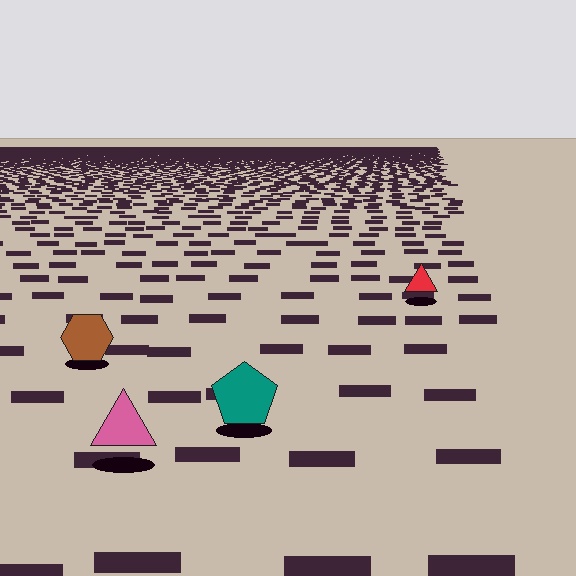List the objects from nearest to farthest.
From nearest to farthest: the pink triangle, the teal pentagon, the brown hexagon, the red triangle.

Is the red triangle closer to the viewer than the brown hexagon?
No. The brown hexagon is closer — you can tell from the texture gradient: the ground texture is coarser near it.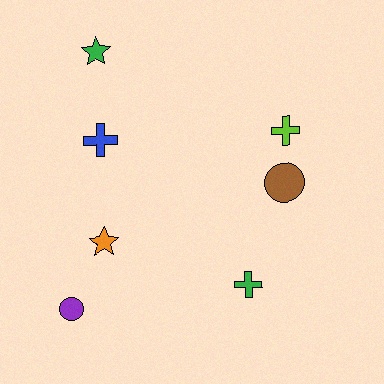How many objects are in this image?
There are 7 objects.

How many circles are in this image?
There are 2 circles.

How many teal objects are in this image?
There are no teal objects.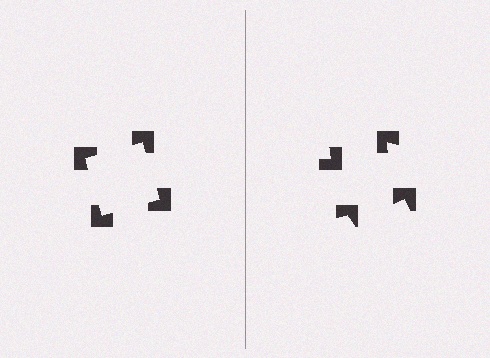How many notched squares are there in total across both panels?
8 — 4 on each side.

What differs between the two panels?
The notched squares are positioned identically on both sides; only the wedge orientations differ. On the left they align to a square; on the right they are misaligned.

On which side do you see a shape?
An illusory square appears on the left side. On the right side the wedge cuts are rotated, so no coherent shape forms.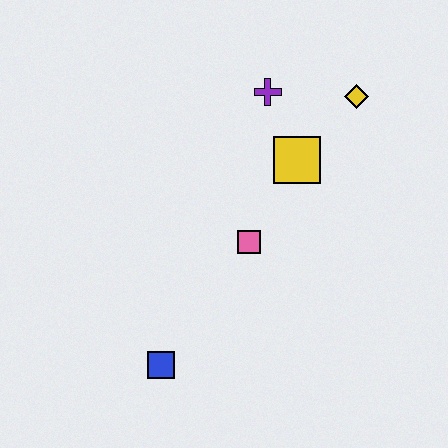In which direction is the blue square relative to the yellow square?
The blue square is below the yellow square.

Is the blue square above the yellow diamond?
No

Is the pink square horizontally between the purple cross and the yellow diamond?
No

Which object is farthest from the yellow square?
The blue square is farthest from the yellow square.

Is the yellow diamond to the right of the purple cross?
Yes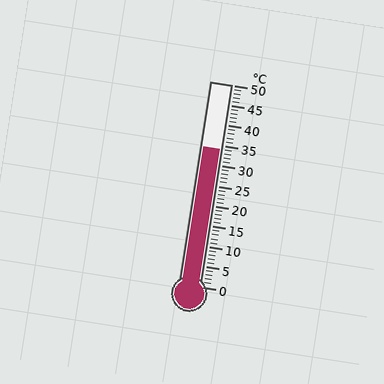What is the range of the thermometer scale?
The thermometer scale ranges from 0°C to 50°C.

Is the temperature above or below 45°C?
The temperature is below 45°C.